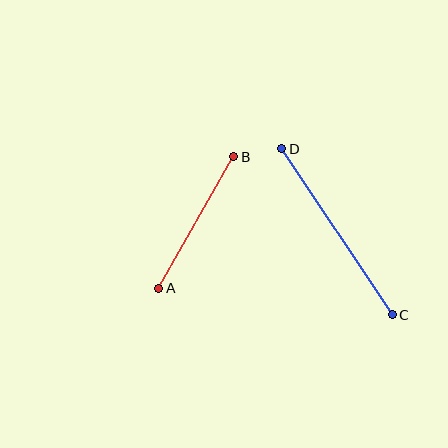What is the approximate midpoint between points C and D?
The midpoint is at approximately (337, 232) pixels.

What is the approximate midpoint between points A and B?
The midpoint is at approximately (196, 222) pixels.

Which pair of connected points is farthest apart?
Points C and D are farthest apart.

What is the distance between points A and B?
The distance is approximately 152 pixels.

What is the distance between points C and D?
The distance is approximately 199 pixels.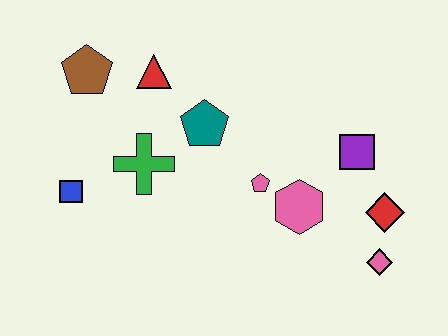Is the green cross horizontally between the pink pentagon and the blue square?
Yes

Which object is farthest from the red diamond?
The brown pentagon is farthest from the red diamond.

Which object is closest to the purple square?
The red diamond is closest to the purple square.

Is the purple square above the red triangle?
No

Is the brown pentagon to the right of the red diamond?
No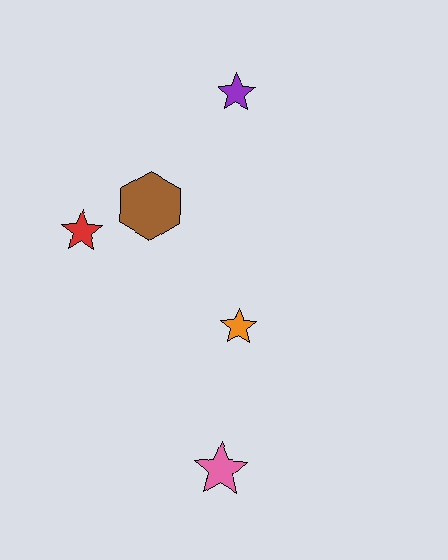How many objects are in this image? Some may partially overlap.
There are 5 objects.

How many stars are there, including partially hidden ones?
There are 4 stars.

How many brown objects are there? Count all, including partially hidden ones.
There is 1 brown object.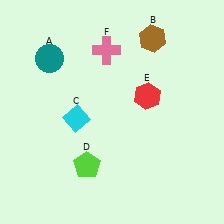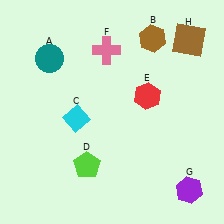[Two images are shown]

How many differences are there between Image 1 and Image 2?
There are 2 differences between the two images.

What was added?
A purple hexagon (G), a brown square (H) were added in Image 2.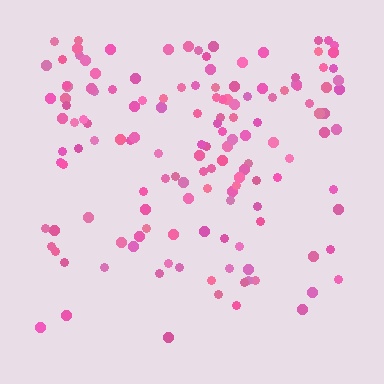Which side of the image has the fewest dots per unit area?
The bottom.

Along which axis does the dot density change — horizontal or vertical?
Vertical.